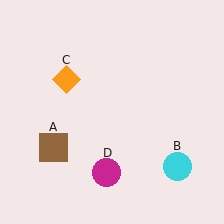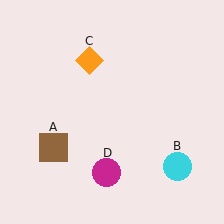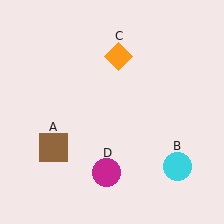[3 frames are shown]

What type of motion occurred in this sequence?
The orange diamond (object C) rotated clockwise around the center of the scene.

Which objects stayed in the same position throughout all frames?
Brown square (object A) and cyan circle (object B) and magenta circle (object D) remained stationary.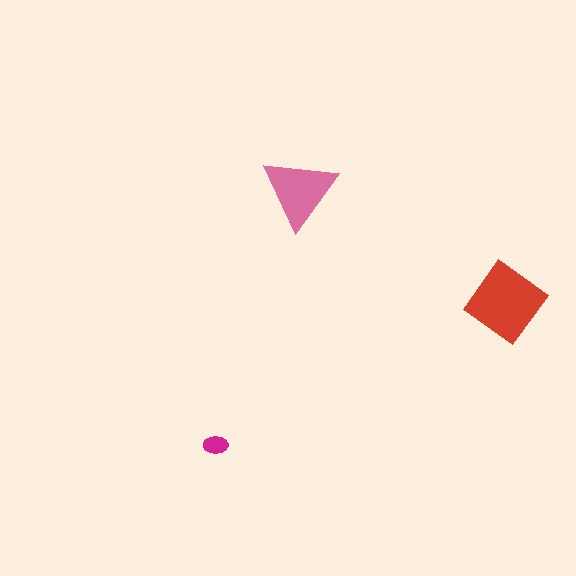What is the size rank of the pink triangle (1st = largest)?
2nd.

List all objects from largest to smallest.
The red diamond, the pink triangle, the magenta ellipse.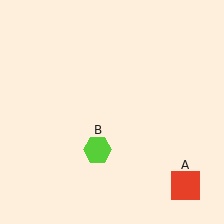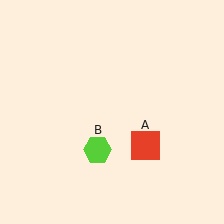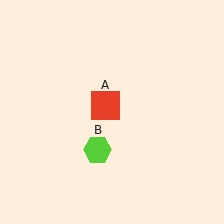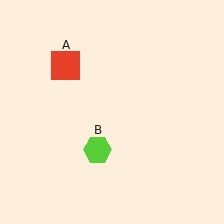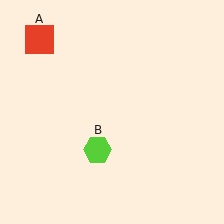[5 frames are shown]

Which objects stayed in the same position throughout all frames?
Lime hexagon (object B) remained stationary.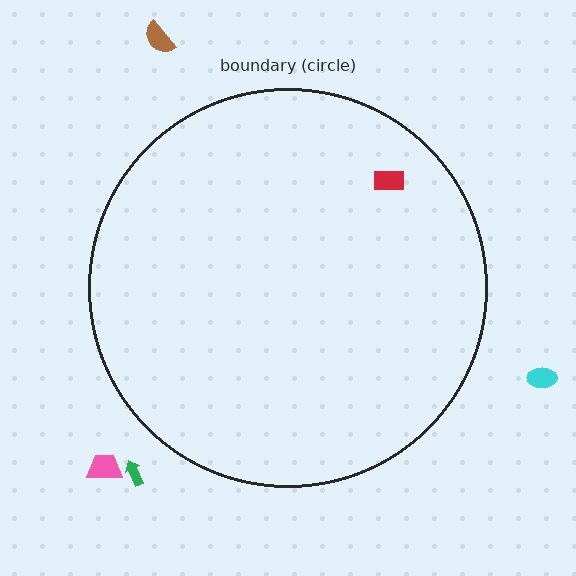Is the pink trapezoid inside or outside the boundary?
Outside.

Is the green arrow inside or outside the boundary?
Outside.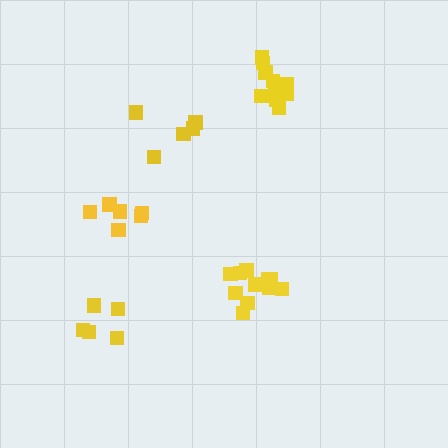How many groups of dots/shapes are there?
There are 5 groups.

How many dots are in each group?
Group 1: 5 dots, Group 2: 11 dots, Group 3: 11 dots, Group 4: 6 dots, Group 5: 5 dots (38 total).